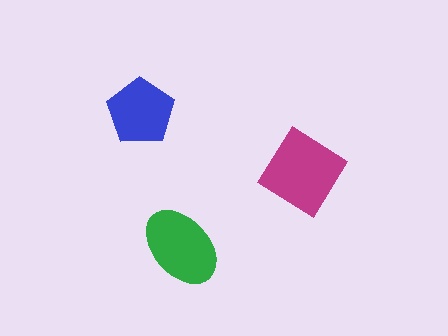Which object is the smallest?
The blue pentagon.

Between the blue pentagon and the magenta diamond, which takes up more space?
The magenta diamond.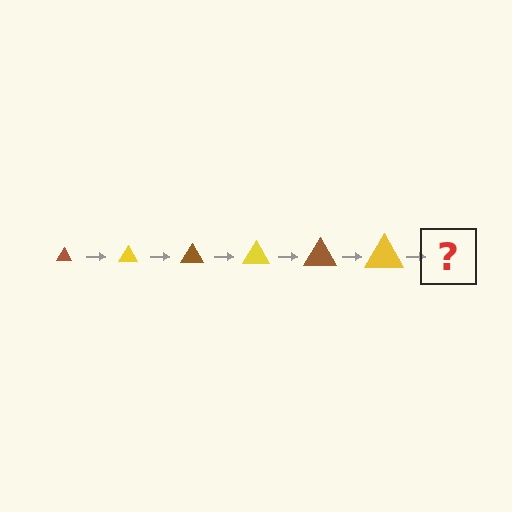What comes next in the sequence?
The next element should be a brown triangle, larger than the previous one.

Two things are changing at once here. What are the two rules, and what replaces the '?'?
The two rules are that the triangle grows larger each step and the color cycles through brown and yellow. The '?' should be a brown triangle, larger than the previous one.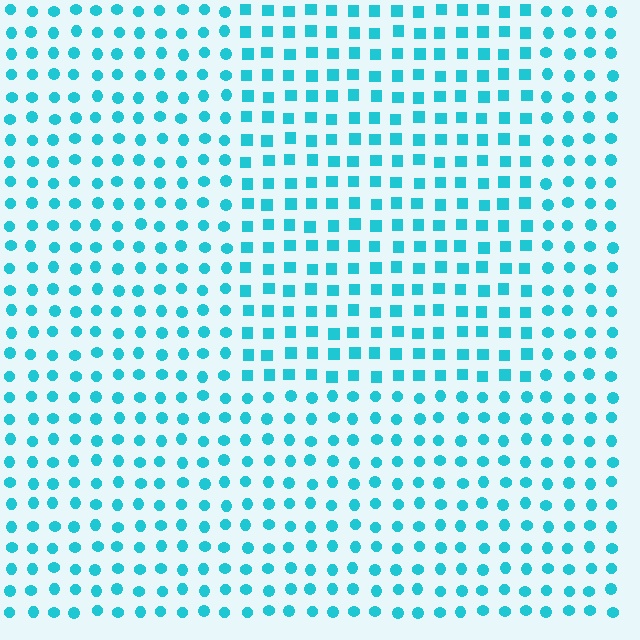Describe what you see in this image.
The image is filled with small cyan elements arranged in a uniform grid. A rectangle-shaped region contains squares, while the surrounding area contains circles. The boundary is defined purely by the change in element shape.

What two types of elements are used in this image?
The image uses squares inside the rectangle region and circles outside it.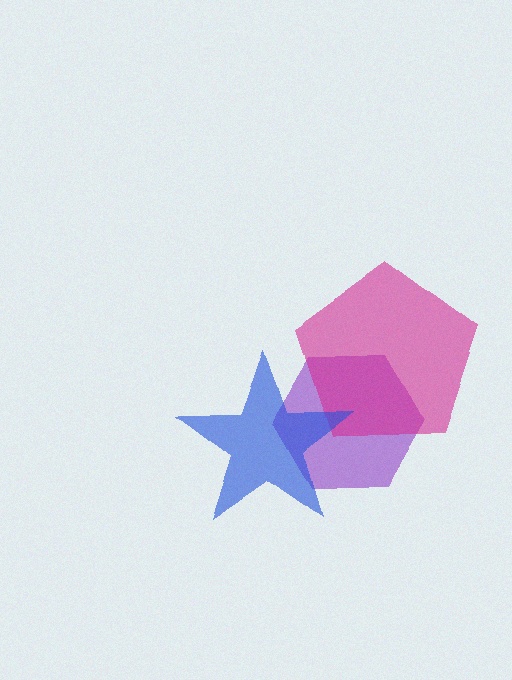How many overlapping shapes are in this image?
There are 3 overlapping shapes in the image.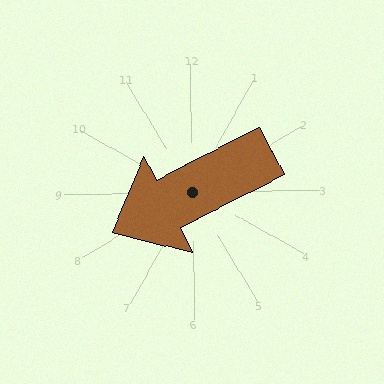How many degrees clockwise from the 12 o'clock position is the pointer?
Approximately 244 degrees.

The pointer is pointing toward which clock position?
Roughly 8 o'clock.